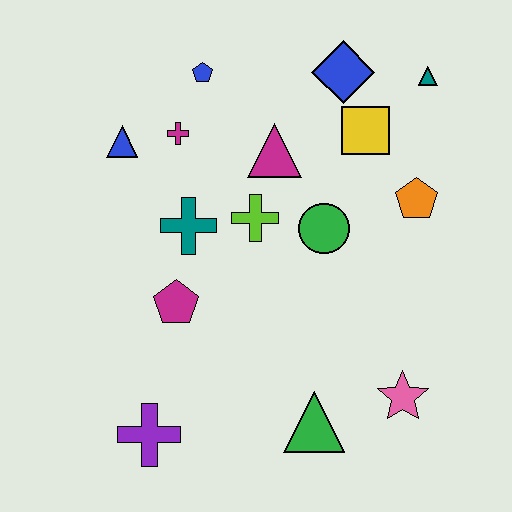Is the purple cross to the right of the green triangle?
No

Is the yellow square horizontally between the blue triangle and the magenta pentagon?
No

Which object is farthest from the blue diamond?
The purple cross is farthest from the blue diamond.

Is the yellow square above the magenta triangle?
Yes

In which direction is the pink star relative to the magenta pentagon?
The pink star is to the right of the magenta pentagon.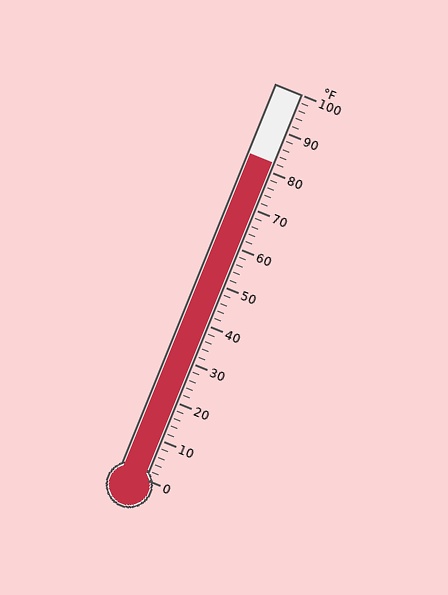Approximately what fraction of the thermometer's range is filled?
The thermometer is filled to approximately 80% of its range.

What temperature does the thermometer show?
The thermometer shows approximately 82°F.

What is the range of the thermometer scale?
The thermometer scale ranges from 0°F to 100°F.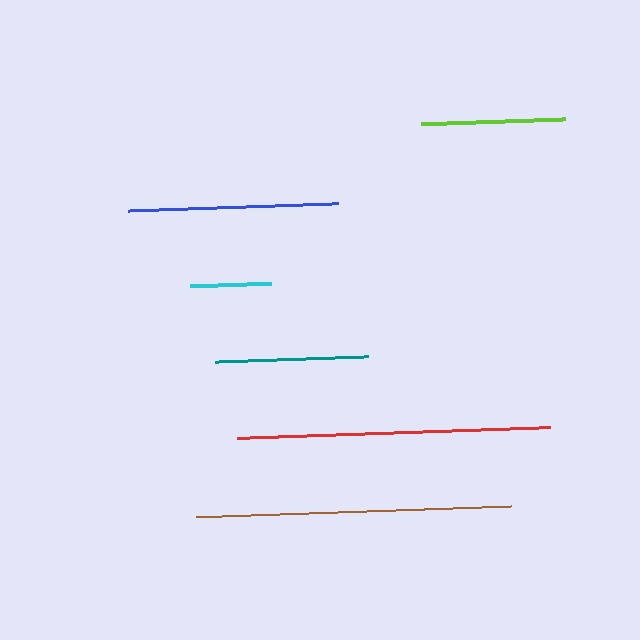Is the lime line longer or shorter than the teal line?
The teal line is longer than the lime line.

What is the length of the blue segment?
The blue segment is approximately 210 pixels long.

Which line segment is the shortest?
The cyan line is the shortest at approximately 81 pixels.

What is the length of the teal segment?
The teal segment is approximately 154 pixels long.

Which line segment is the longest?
The brown line is the longest at approximately 315 pixels.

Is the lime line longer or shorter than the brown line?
The brown line is longer than the lime line.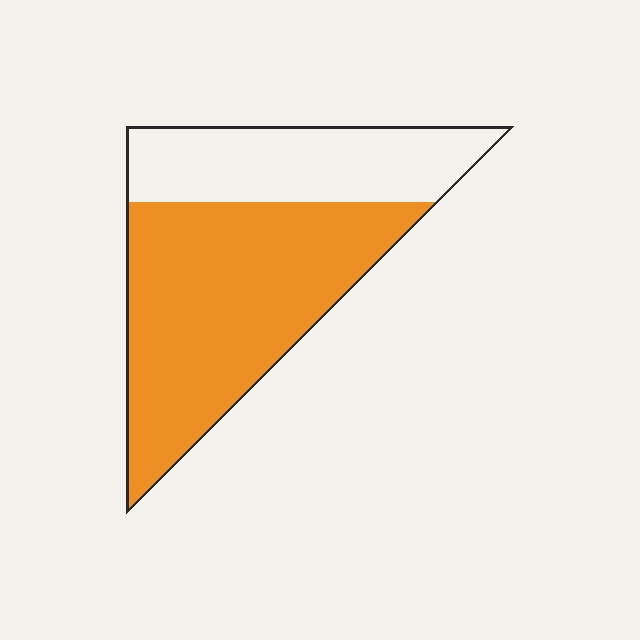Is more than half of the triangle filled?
Yes.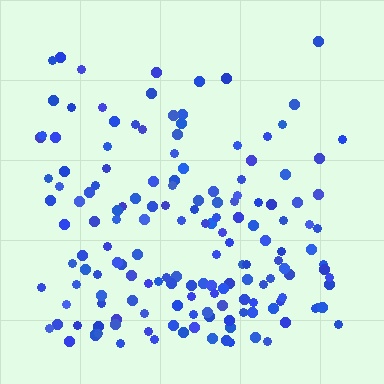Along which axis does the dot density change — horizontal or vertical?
Vertical.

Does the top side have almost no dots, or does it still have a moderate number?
Still a moderate number, just noticeably fewer than the bottom.